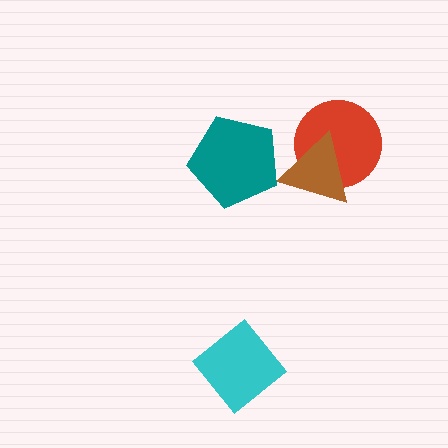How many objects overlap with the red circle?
1 object overlaps with the red circle.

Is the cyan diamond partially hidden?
No, no other shape covers it.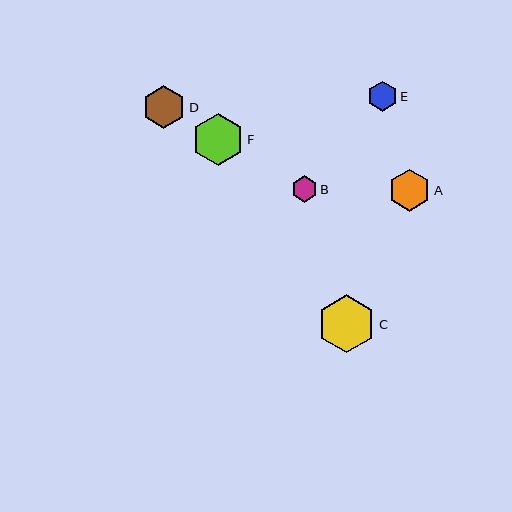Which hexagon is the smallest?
Hexagon B is the smallest with a size of approximately 26 pixels.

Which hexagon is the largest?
Hexagon C is the largest with a size of approximately 58 pixels.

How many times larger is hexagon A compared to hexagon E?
Hexagon A is approximately 1.4 times the size of hexagon E.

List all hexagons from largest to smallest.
From largest to smallest: C, F, D, A, E, B.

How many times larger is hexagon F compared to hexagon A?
Hexagon F is approximately 1.2 times the size of hexagon A.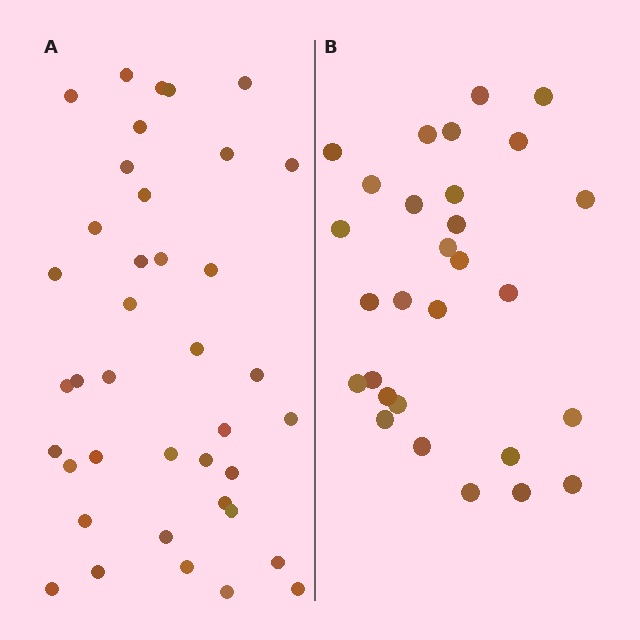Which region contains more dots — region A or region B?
Region A (the left region) has more dots.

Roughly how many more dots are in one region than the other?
Region A has roughly 10 or so more dots than region B.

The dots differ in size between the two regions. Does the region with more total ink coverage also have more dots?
No. Region B has more total ink coverage because its dots are larger, but region A actually contains more individual dots. Total area can be misleading — the number of items is what matters here.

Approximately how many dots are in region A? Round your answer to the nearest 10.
About 40 dots. (The exact count is 39, which rounds to 40.)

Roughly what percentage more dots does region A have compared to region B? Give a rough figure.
About 35% more.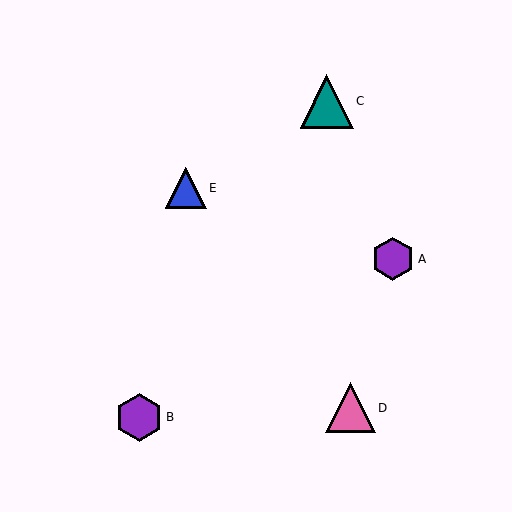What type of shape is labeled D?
Shape D is a pink triangle.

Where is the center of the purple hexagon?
The center of the purple hexagon is at (393, 259).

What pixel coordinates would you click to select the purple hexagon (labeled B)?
Click at (139, 417) to select the purple hexagon B.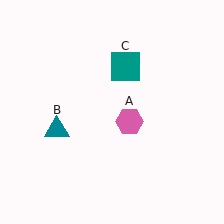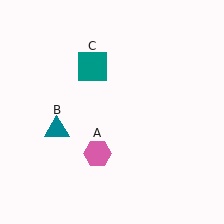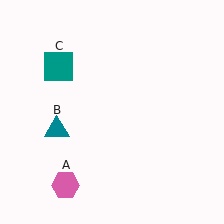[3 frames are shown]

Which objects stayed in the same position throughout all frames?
Teal triangle (object B) remained stationary.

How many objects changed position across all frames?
2 objects changed position: pink hexagon (object A), teal square (object C).